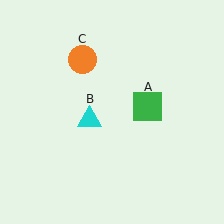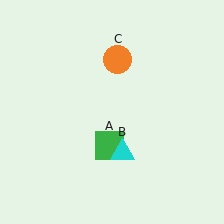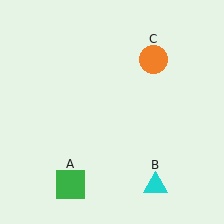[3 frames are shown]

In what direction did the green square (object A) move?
The green square (object A) moved down and to the left.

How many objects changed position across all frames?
3 objects changed position: green square (object A), cyan triangle (object B), orange circle (object C).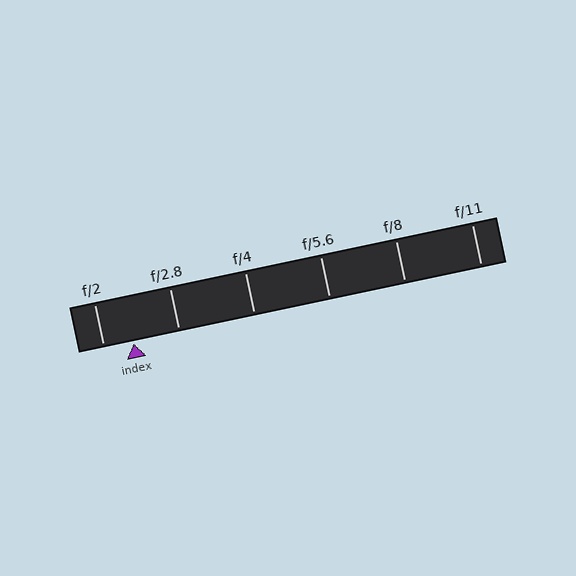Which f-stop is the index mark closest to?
The index mark is closest to f/2.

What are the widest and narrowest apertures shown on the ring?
The widest aperture shown is f/2 and the narrowest is f/11.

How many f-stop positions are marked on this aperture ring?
There are 6 f-stop positions marked.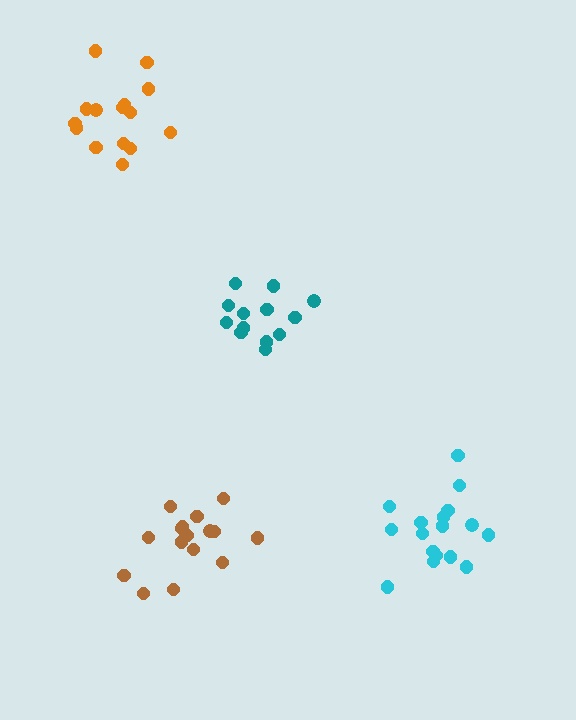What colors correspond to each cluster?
The clusters are colored: orange, teal, cyan, brown.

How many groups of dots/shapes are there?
There are 4 groups.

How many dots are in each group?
Group 1: 15 dots, Group 2: 13 dots, Group 3: 17 dots, Group 4: 16 dots (61 total).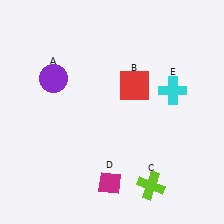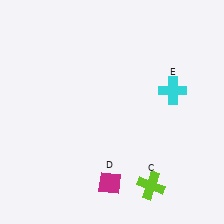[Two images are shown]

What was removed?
The purple circle (A), the red square (B) were removed in Image 2.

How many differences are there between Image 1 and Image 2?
There are 2 differences between the two images.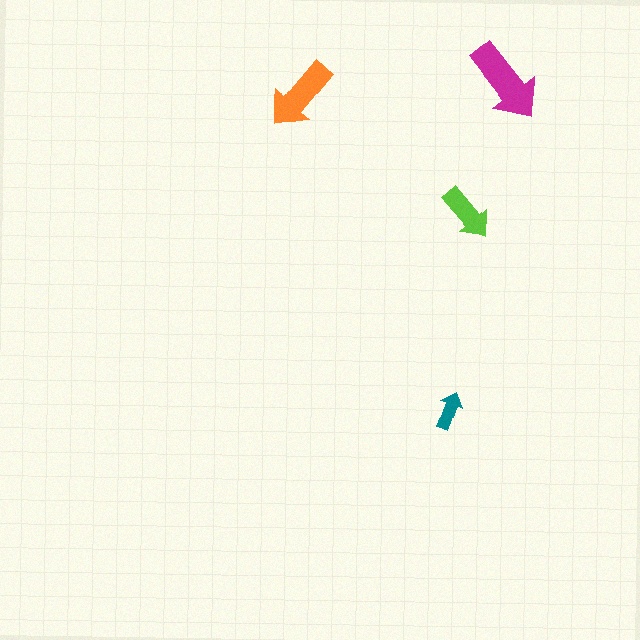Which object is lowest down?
The teal arrow is bottommost.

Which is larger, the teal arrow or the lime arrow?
The lime one.